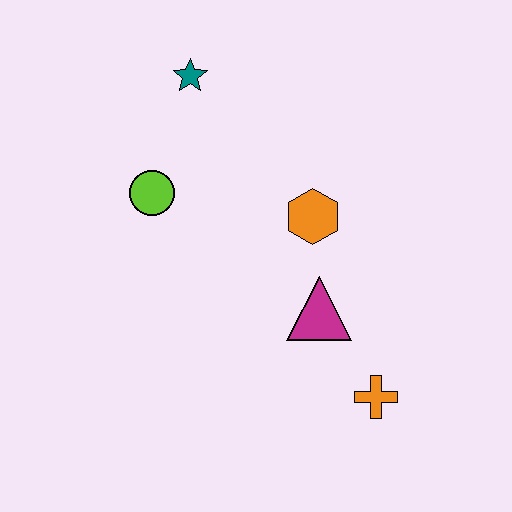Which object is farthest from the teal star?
The orange cross is farthest from the teal star.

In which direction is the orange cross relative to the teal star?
The orange cross is below the teal star.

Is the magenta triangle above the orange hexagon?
No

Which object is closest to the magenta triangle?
The orange hexagon is closest to the magenta triangle.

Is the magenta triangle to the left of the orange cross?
Yes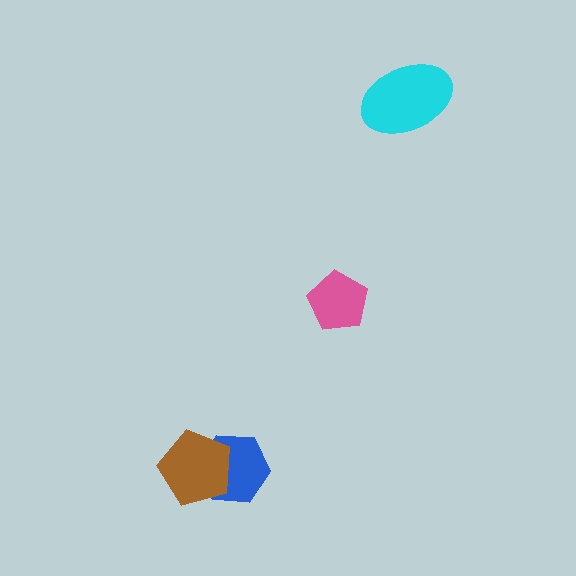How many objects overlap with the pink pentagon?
0 objects overlap with the pink pentagon.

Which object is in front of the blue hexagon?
The brown pentagon is in front of the blue hexagon.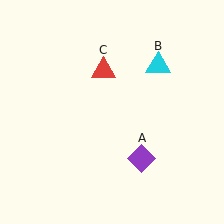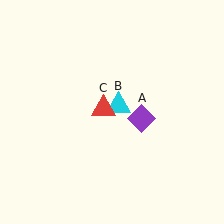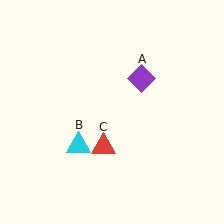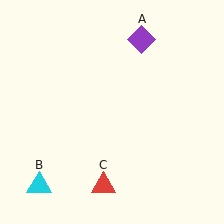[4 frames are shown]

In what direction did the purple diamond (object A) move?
The purple diamond (object A) moved up.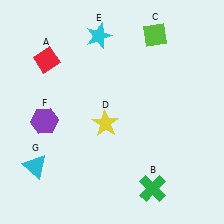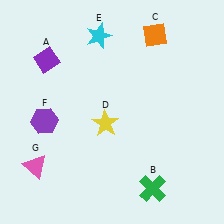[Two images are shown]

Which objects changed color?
A changed from red to purple. C changed from lime to orange. G changed from cyan to pink.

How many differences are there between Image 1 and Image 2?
There are 3 differences between the two images.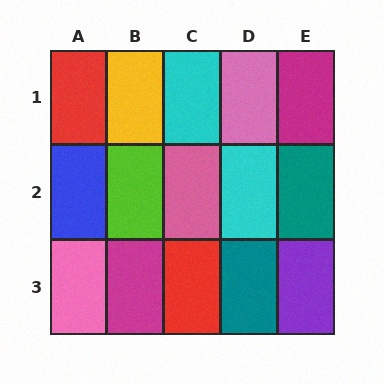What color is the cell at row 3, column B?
Magenta.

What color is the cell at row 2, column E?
Teal.